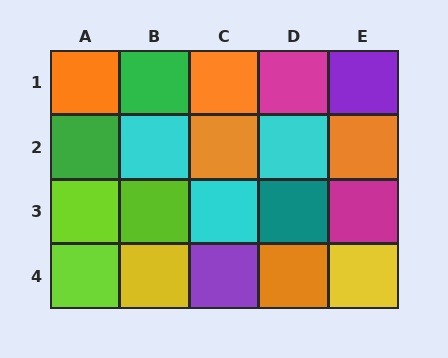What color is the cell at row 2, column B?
Cyan.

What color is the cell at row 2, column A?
Green.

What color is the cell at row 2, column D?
Cyan.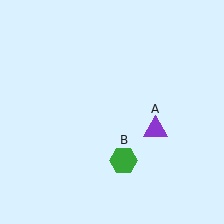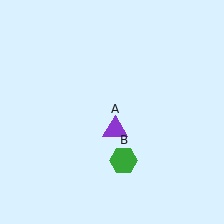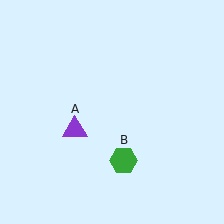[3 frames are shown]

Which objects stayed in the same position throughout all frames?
Green hexagon (object B) remained stationary.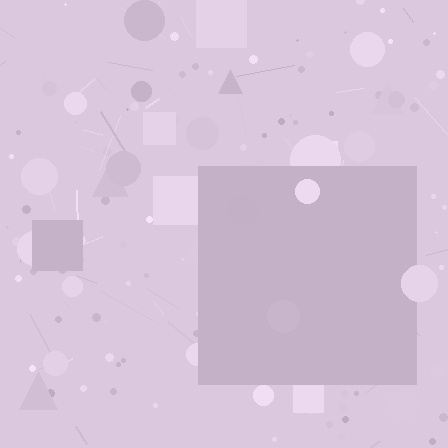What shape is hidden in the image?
A square is hidden in the image.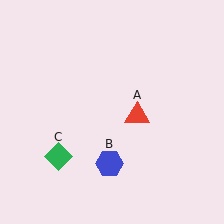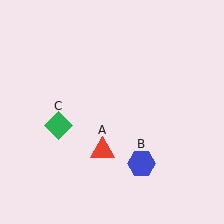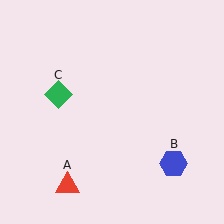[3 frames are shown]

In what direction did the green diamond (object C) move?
The green diamond (object C) moved up.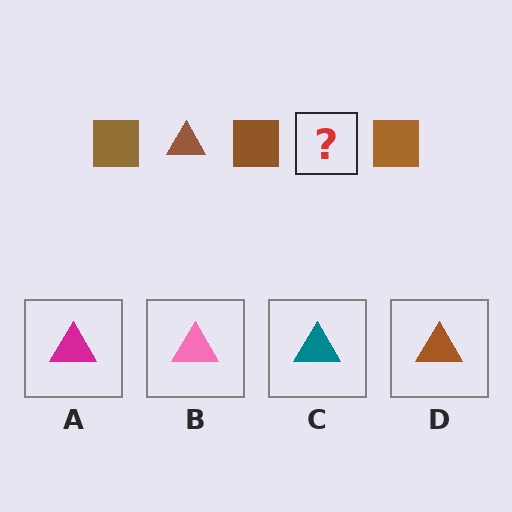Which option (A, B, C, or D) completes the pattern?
D.